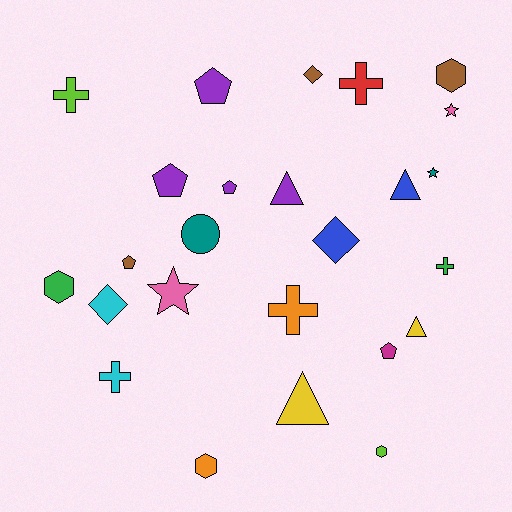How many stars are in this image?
There are 3 stars.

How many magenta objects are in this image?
There is 1 magenta object.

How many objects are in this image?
There are 25 objects.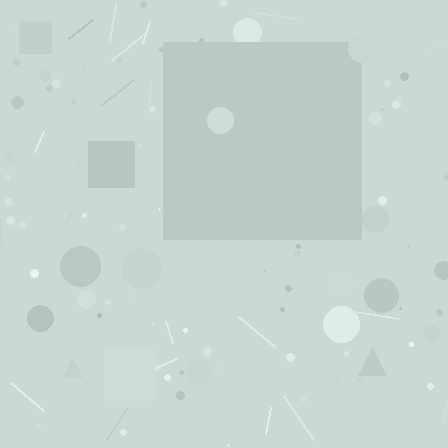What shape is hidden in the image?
A square is hidden in the image.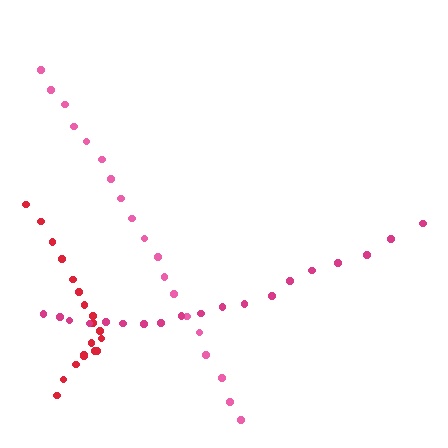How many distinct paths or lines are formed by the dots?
There are 3 distinct paths.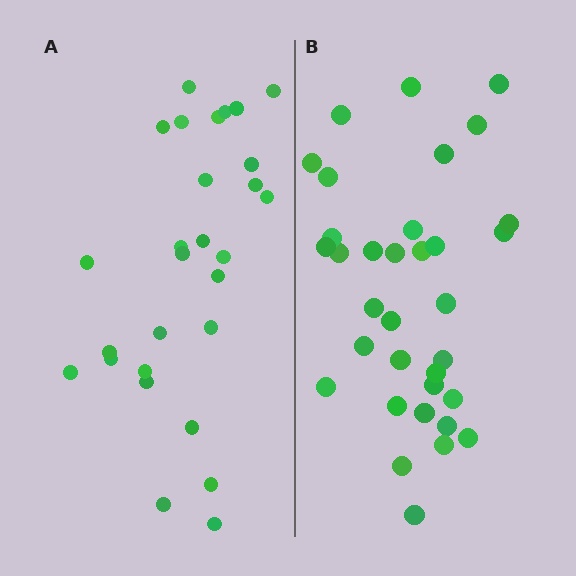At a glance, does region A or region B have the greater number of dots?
Region B (the right region) has more dots.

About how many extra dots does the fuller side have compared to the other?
Region B has about 6 more dots than region A.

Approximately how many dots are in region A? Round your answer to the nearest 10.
About 30 dots. (The exact count is 28, which rounds to 30.)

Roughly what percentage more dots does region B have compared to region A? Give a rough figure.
About 20% more.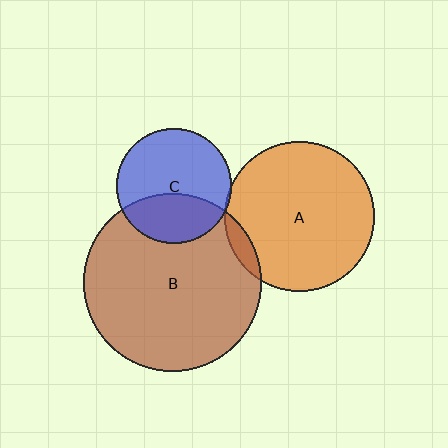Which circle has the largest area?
Circle B (brown).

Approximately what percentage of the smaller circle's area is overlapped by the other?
Approximately 35%.